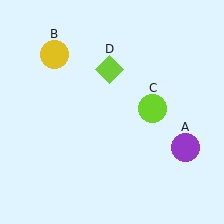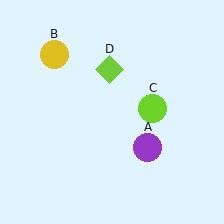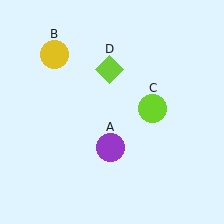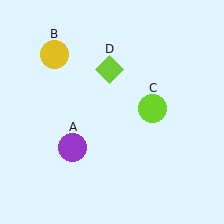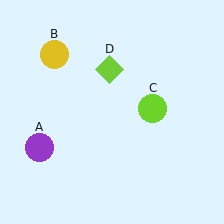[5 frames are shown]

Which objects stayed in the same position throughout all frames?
Yellow circle (object B) and lime circle (object C) and lime diamond (object D) remained stationary.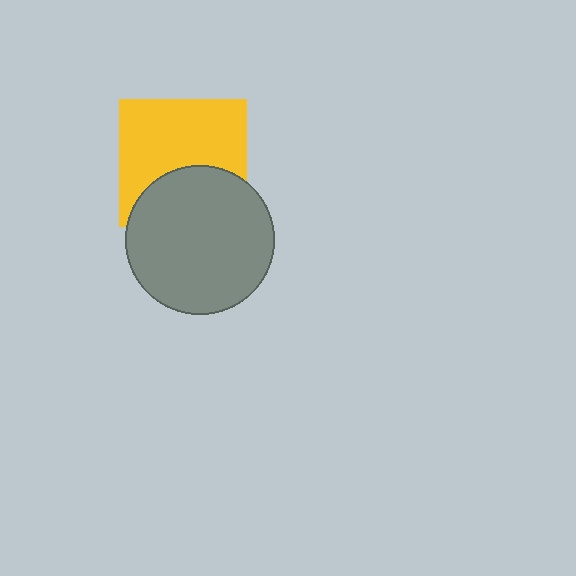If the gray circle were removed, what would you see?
You would see the complete yellow square.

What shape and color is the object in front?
The object in front is a gray circle.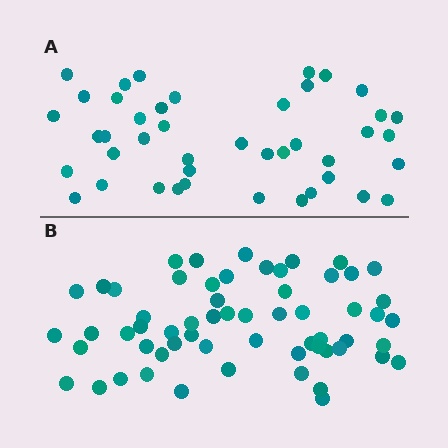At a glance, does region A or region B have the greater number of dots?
Region B (the bottom region) has more dots.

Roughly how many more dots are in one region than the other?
Region B has approximately 15 more dots than region A.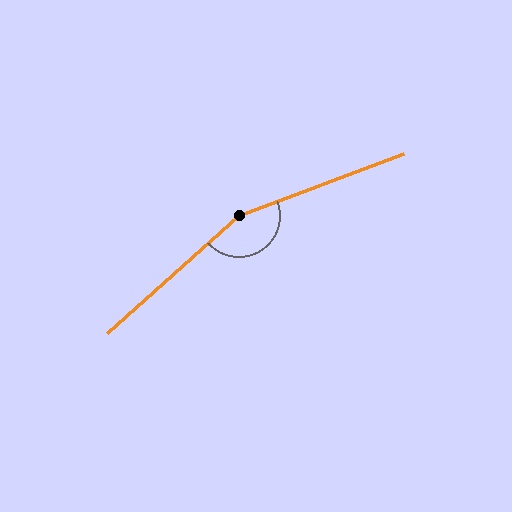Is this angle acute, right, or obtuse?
It is obtuse.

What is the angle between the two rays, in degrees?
Approximately 159 degrees.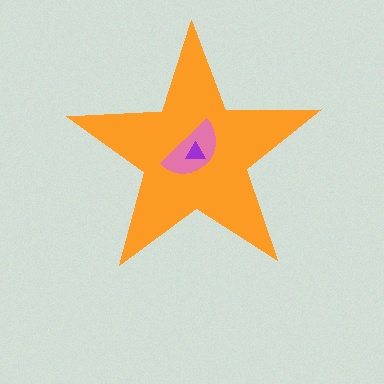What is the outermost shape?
The orange star.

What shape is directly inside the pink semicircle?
The purple triangle.